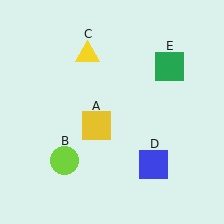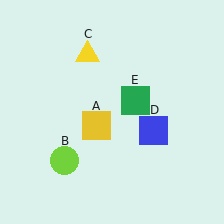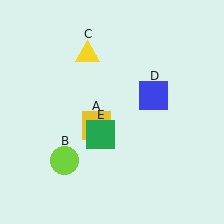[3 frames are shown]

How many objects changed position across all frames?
2 objects changed position: blue square (object D), green square (object E).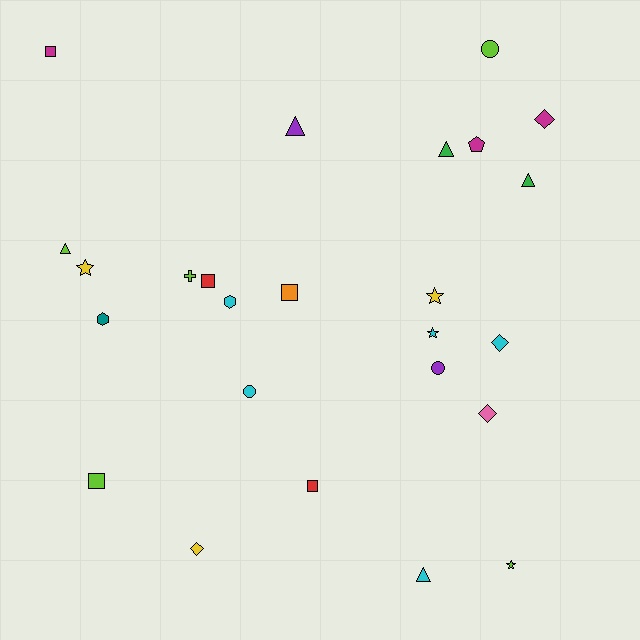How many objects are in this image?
There are 25 objects.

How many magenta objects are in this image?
There are 3 magenta objects.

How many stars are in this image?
There are 4 stars.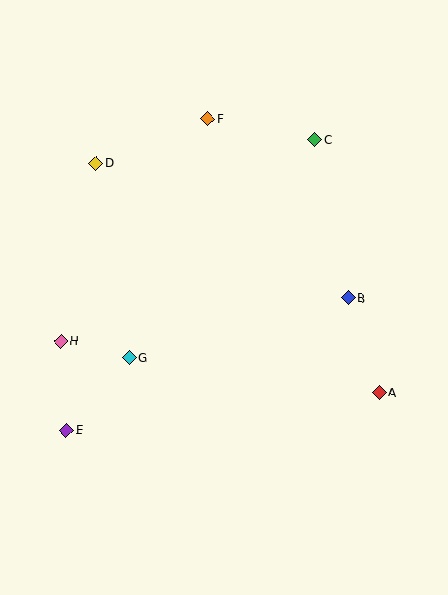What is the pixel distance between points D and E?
The distance between D and E is 269 pixels.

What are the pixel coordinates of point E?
Point E is at (66, 430).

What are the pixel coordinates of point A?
Point A is at (379, 393).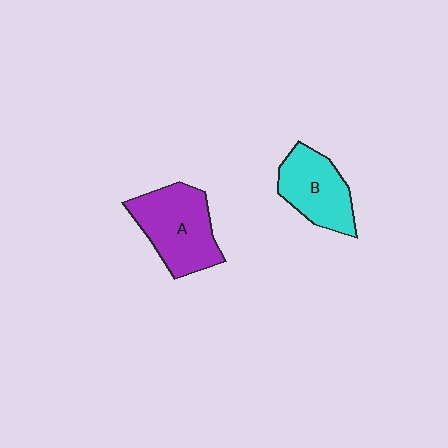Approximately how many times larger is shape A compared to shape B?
Approximately 1.3 times.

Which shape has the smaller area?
Shape B (cyan).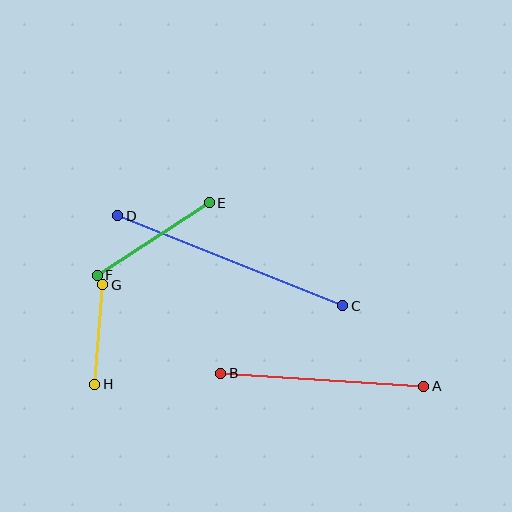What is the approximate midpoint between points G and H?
The midpoint is at approximately (99, 334) pixels.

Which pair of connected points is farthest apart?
Points C and D are farthest apart.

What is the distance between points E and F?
The distance is approximately 133 pixels.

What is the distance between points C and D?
The distance is approximately 243 pixels.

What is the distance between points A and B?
The distance is approximately 203 pixels.